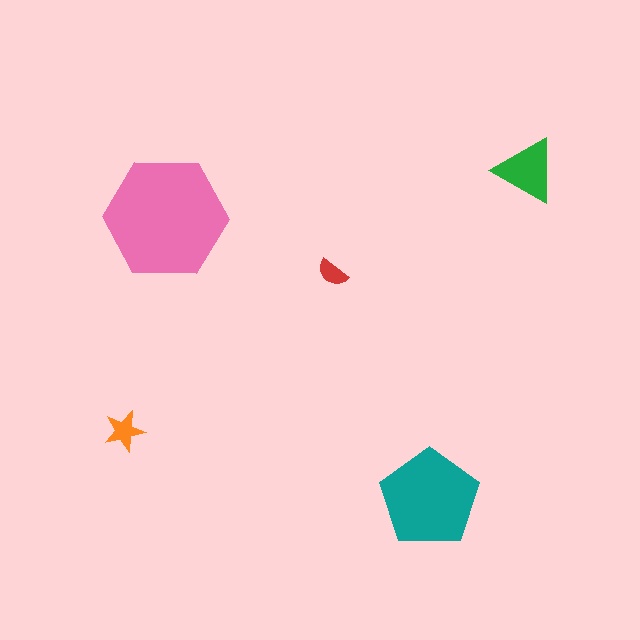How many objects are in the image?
There are 5 objects in the image.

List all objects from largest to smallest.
The pink hexagon, the teal pentagon, the green triangle, the orange star, the red semicircle.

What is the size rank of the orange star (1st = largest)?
4th.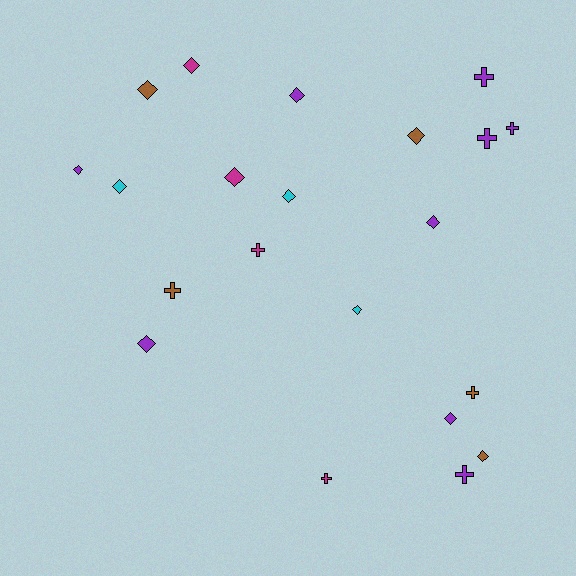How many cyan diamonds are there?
There are 3 cyan diamonds.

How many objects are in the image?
There are 21 objects.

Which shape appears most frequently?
Diamond, with 13 objects.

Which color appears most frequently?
Purple, with 9 objects.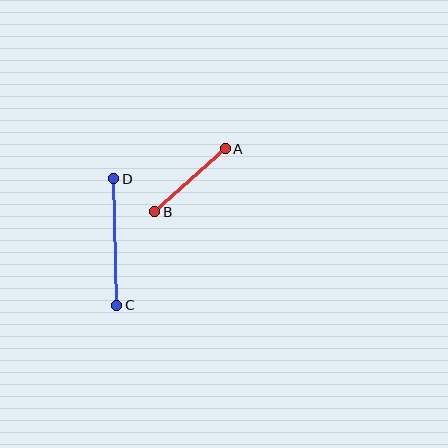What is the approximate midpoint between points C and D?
The midpoint is at approximately (115, 242) pixels.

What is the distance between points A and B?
The distance is approximately 95 pixels.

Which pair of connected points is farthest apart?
Points C and D are farthest apart.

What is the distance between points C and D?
The distance is approximately 126 pixels.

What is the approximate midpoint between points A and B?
The midpoint is at approximately (190, 180) pixels.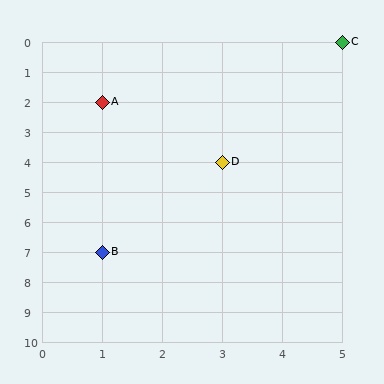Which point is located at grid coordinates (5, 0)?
Point C is at (5, 0).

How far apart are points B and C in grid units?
Points B and C are 4 columns and 7 rows apart (about 8.1 grid units diagonally).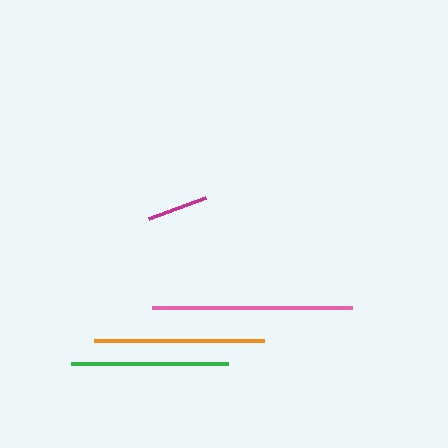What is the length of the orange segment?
The orange segment is approximately 169 pixels long.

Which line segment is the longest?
The pink line is the longest at approximately 200 pixels.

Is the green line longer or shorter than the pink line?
The pink line is longer than the green line.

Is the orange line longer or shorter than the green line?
The orange line is longer than the green line.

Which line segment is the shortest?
The magenta line is the shortest at approximately 61 pixels.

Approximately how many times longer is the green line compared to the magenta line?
The green line is approximately 2.6 times the length of the magenta line.